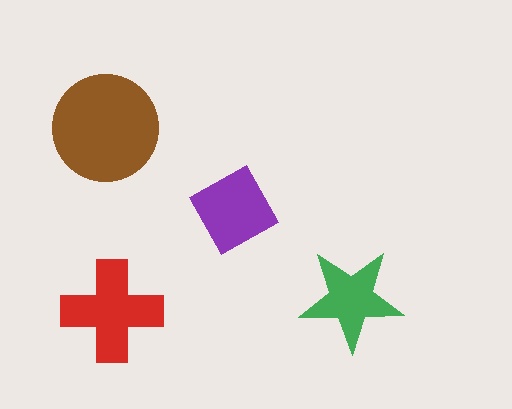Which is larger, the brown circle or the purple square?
The brown circle.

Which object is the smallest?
The green star.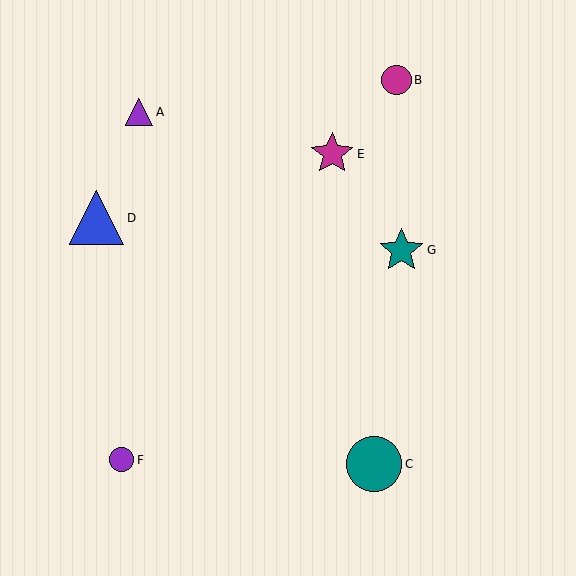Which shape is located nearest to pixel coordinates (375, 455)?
The teal circle (labeled C) at (374, 464) is nearest to that location.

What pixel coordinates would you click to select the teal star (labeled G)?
Click at (401, 250) to select the teal star G.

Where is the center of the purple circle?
The center of the purple circle is at (122, 460).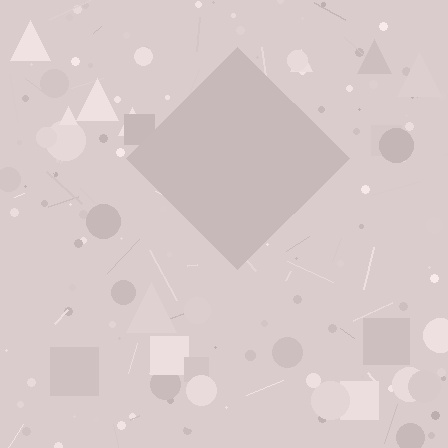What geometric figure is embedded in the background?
A diamond is embedded in the background.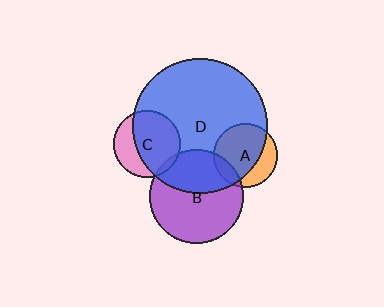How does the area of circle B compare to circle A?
Approximately 2.1 times.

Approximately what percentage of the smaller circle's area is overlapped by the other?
Approximately 40%.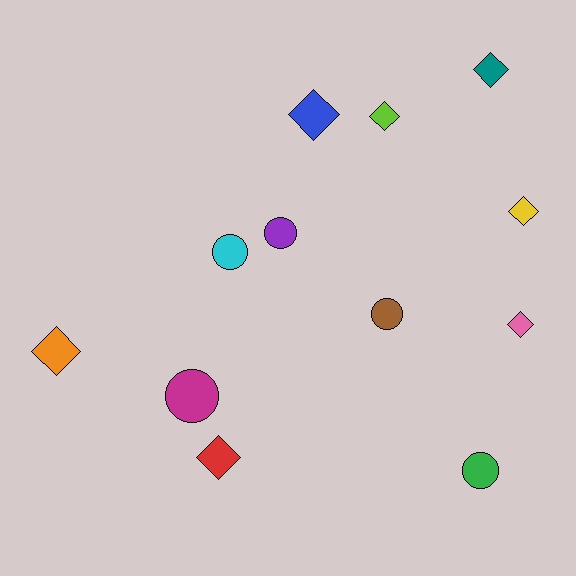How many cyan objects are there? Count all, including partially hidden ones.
There is 1 cyan object.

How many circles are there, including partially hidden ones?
There are 5 circles.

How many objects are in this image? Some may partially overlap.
There are 12 objects.